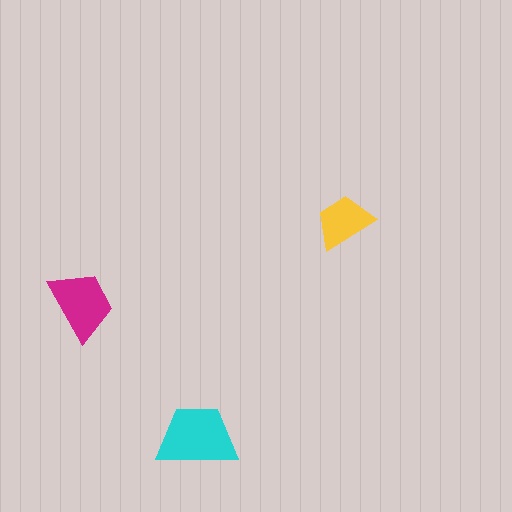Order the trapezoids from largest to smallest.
the cyan one, the magenta one, the yellow one.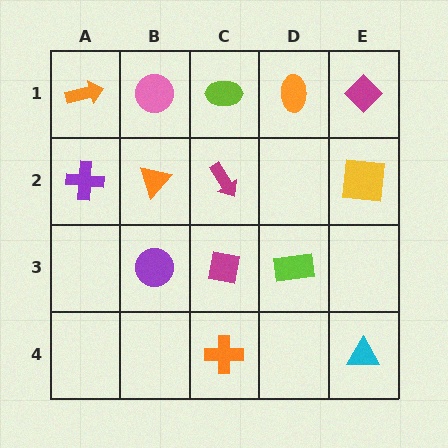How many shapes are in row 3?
3 shapes.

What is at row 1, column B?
A pink circle.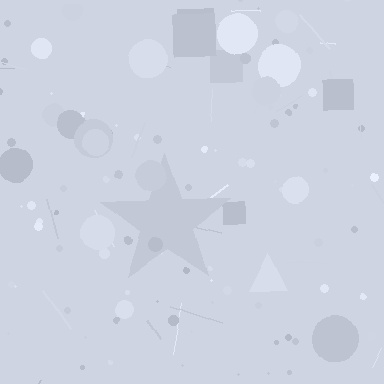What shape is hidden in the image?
A star is hidden in the image.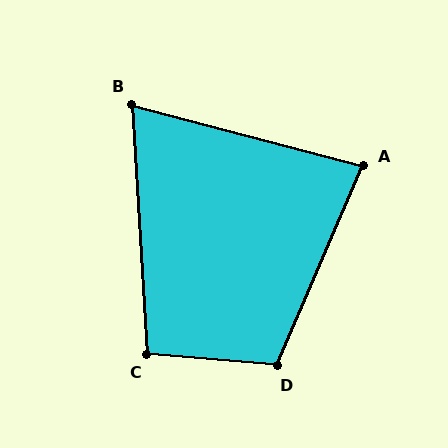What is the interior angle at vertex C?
Approximately 99 degrees (obtuse).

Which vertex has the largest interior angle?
D, at approximately 108 degrees.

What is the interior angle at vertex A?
Approximately 81 degrees (acute).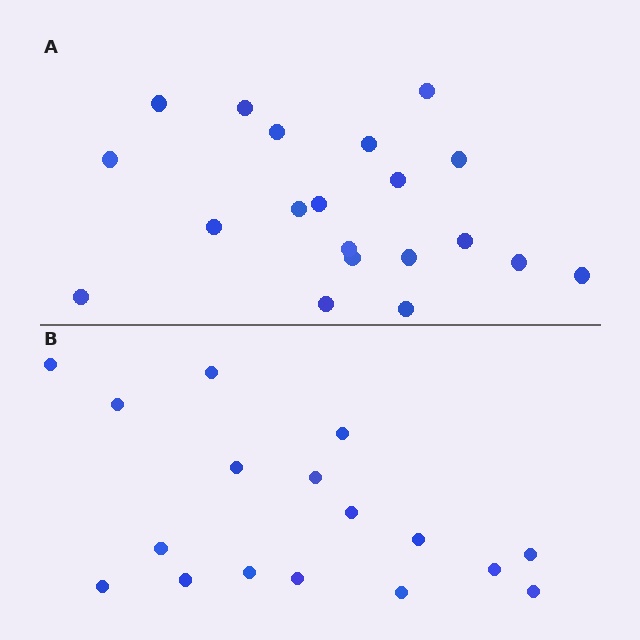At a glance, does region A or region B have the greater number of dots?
Region A (the top region) has more dots.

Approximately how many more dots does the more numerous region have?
Region A has just a few more — roughly 2 or 3 more dots than region B.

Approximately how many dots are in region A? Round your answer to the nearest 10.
About 20 dots.